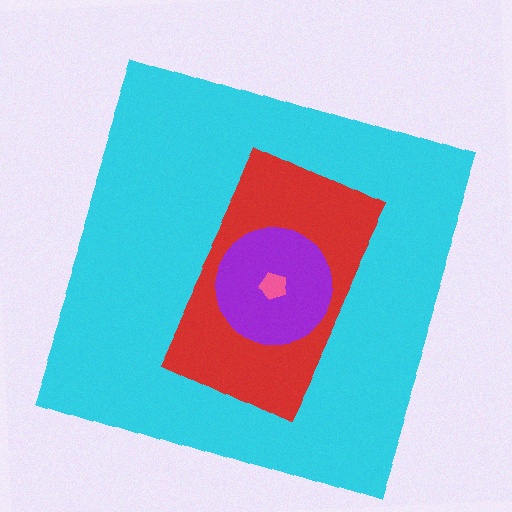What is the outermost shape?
The cyan square.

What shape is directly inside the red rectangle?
The purple circle.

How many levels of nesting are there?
4.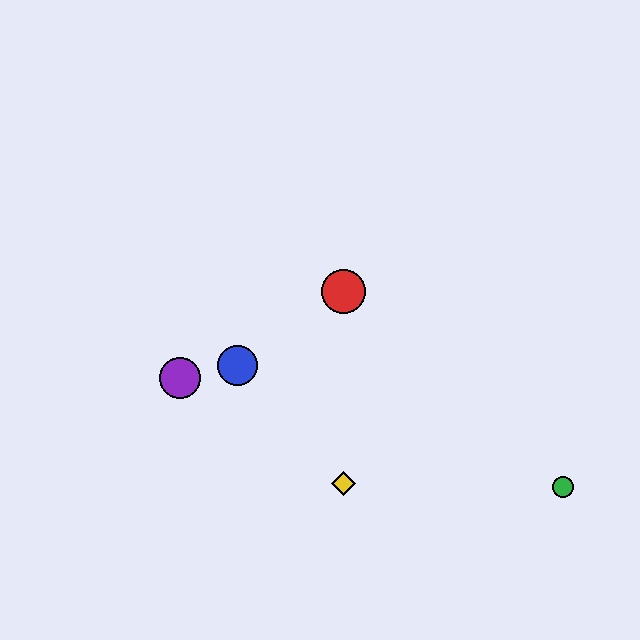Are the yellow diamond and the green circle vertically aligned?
No, the yellow diamond is at x≈343 and the green circle is at x≈563.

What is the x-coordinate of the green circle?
The green circle is at x≈563.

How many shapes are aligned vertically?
2 shapes (the red circle, the yellow diamond) are aligned vertically.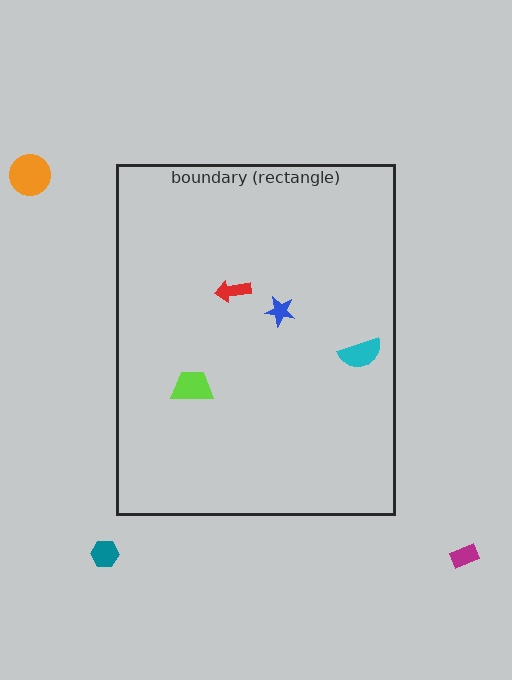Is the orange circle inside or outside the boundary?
Outside.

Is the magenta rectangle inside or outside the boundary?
Outside.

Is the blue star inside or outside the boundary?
Inside.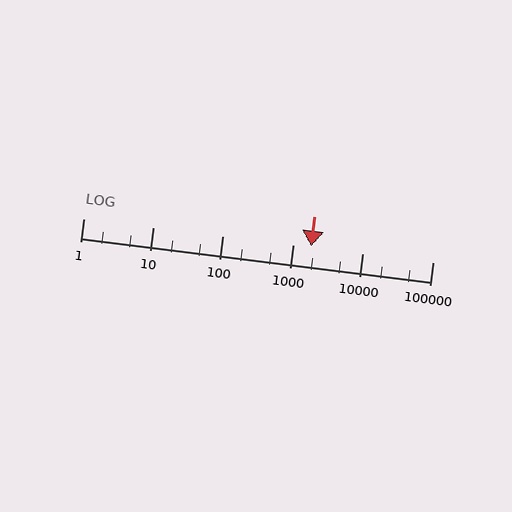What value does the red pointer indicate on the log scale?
The pointer indicates approximately 1800.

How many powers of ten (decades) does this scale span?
The scale spans 5 decades, from 1 to 100000.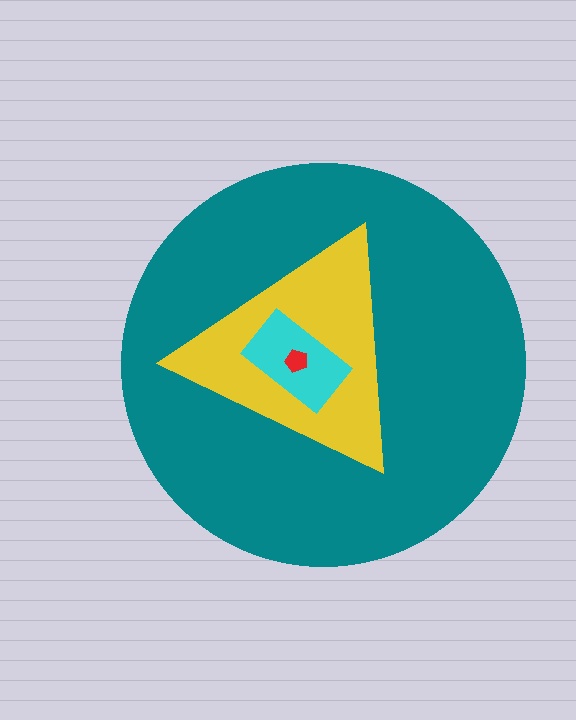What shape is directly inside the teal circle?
The yellow triangle.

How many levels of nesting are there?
4.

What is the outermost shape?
The teal circle.